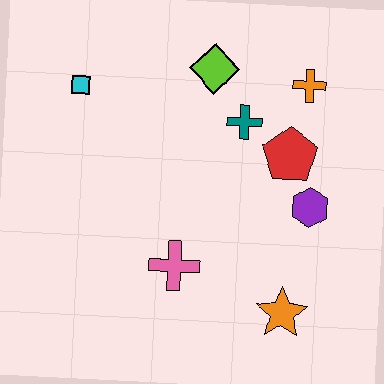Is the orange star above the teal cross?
No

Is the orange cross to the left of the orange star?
No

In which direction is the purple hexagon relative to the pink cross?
The purple hexagon is to the right of the pink cross.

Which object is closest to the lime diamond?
The teal cross is closest to the lime diamond.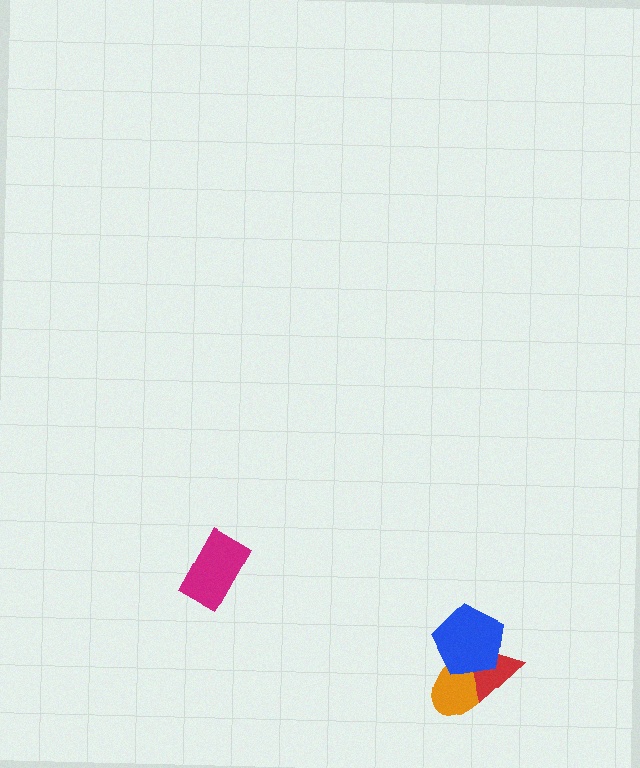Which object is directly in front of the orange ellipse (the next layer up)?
The red triangle is directly in front of the orange ellipse.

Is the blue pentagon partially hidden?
No, no other shape covers it.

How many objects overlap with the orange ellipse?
2 objects overlap with the orange ellipse.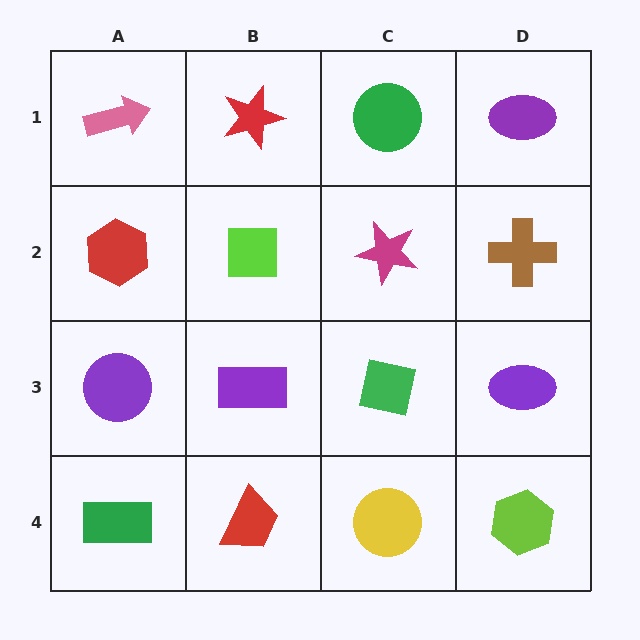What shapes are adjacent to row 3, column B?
A lime square (row 2, column B), a red trapezoid (row 4, column B), a purple circle (row 3, column A), a green square (row 3, column C).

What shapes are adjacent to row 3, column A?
A red hexagon (row 2, column A), a green rectangle (row 4, column A), a purple rectangle (row 3, column B).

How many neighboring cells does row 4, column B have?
3.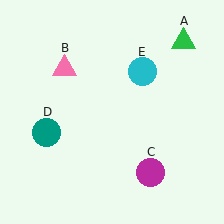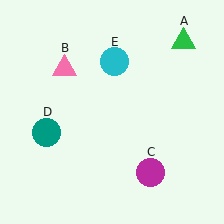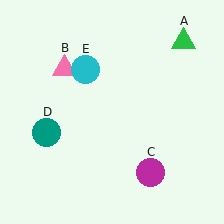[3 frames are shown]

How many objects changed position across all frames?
1 object changed position: cyan circle (object E).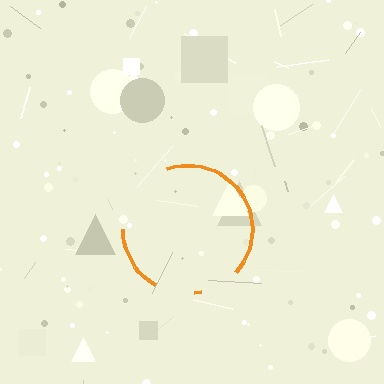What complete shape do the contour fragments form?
The contour fragments form a circle.